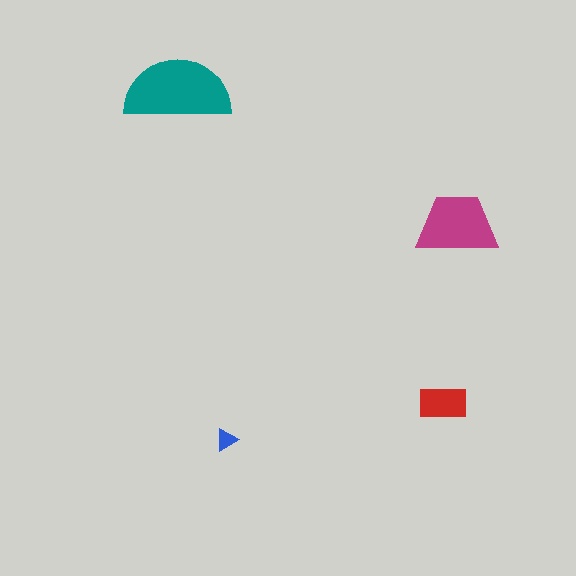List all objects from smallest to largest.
The blue triangle, the red rectangle, the magenta trapezoid, the teal semicircle.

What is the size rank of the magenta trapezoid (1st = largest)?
2nd.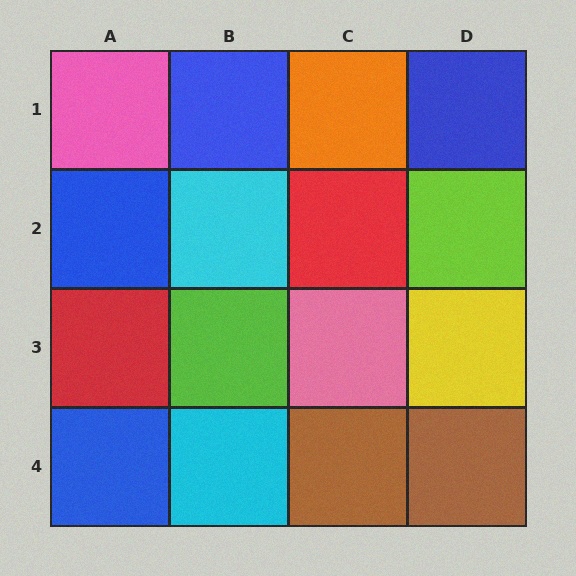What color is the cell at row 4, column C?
Brown.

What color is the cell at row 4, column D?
Brown.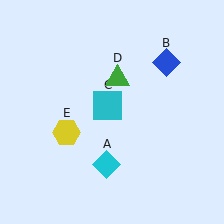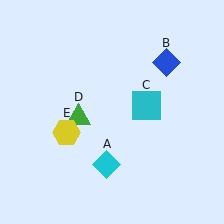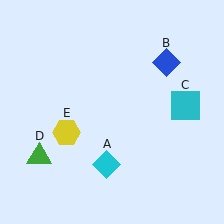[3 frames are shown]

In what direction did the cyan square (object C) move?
The cyan square (object C) moved right.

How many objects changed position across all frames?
2 objects changed position: cyan square (object C), green triangle (object D).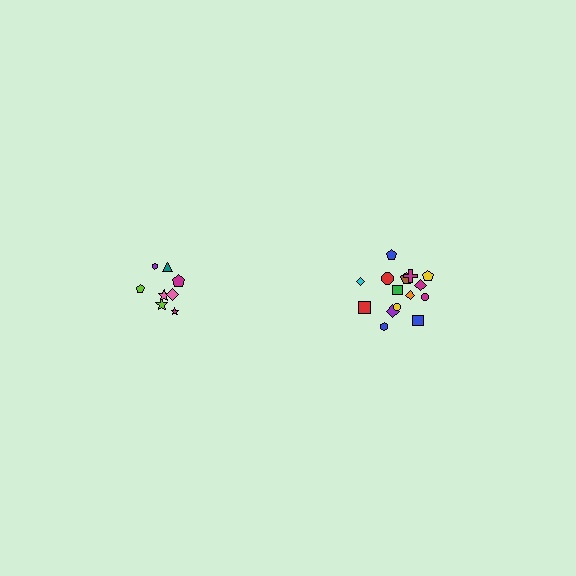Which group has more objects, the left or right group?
The right group.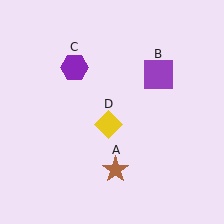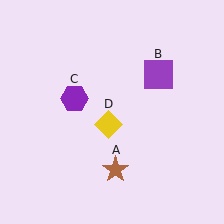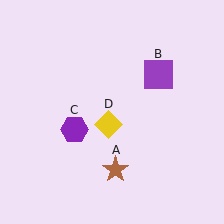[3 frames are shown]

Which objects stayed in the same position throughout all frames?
Brown star (object A) and purple square (object B) and yellow diamond (object D) remained stationary.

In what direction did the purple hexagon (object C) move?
The purple hexagon (object C) moved down.